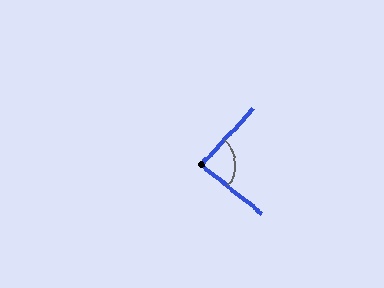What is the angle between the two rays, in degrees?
Approximately 87 degrees.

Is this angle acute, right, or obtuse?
It is approximately a right angle.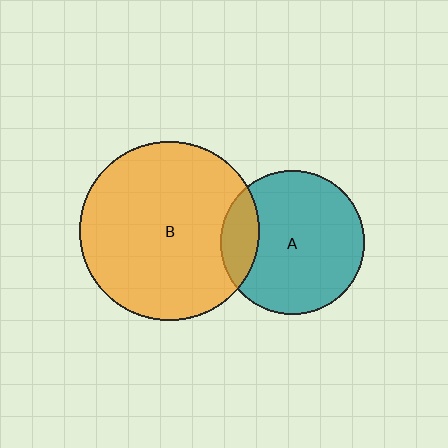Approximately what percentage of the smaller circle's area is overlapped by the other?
Approximately 15%.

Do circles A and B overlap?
Yes.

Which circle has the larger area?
Circle B (orange).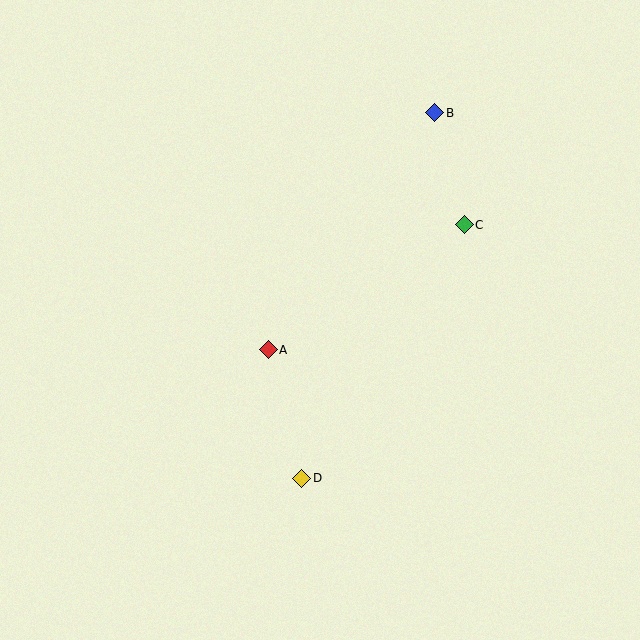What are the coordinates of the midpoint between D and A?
The midpoint between D and A is at (285, 414).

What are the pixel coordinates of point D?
Point D is at (302, 478).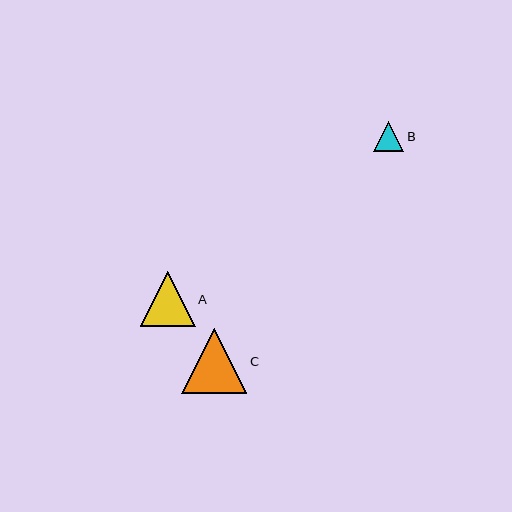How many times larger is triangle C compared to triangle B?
Triangle C is approximately 2.2 times the size of triangle B.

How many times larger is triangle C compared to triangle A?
Triangle C is approximately 1.2 times the size of triangle A.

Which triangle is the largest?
Triangle C is the largest with a size of approximately 65 pixels.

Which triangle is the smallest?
Triangle B is the smallest with a size of approximately 30 pixels.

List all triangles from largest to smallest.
From largest to smallest: C, A, B.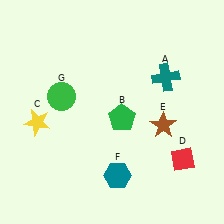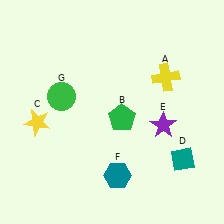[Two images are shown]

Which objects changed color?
A changed from teal to yellow. D changed from red to teal. E changed from brown to purple.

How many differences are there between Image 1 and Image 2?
There are 3 differences between the two images.